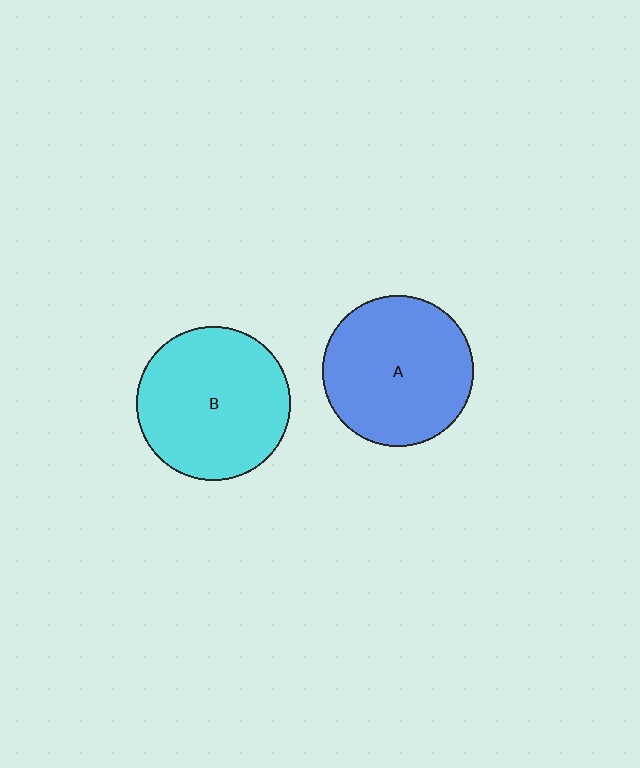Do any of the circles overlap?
No, none of the circles overlap.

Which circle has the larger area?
Circle B (cyan).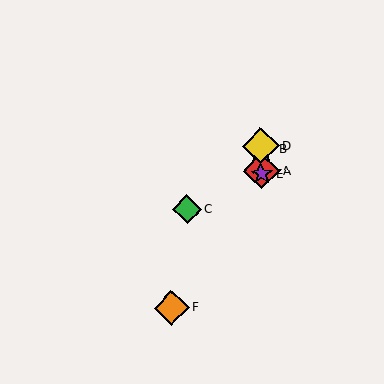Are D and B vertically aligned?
Yes, both are at x≈261.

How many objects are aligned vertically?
4 objects (A, B, D, E) are aligned vertically.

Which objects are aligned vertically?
Objects A, B, D, E are aligned vertically.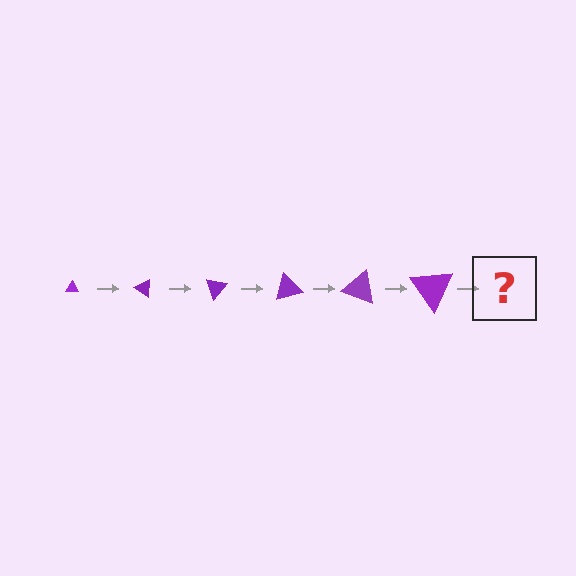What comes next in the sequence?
The next element should be a triangle, larger than the previous one and rotated 210 degrees from the start.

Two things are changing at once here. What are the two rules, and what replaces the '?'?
The two rules are that the triangle grows larger each step and it rotates 35 degrees each step. The '?' should be a triangle, larger than the previous one and rotated 210 degrees from the start.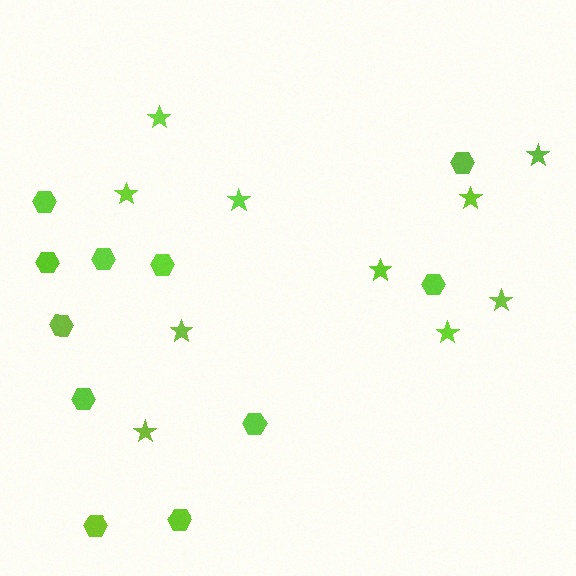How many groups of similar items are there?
There are 2 groups: one group of stars (10) and one group of hexagons (11).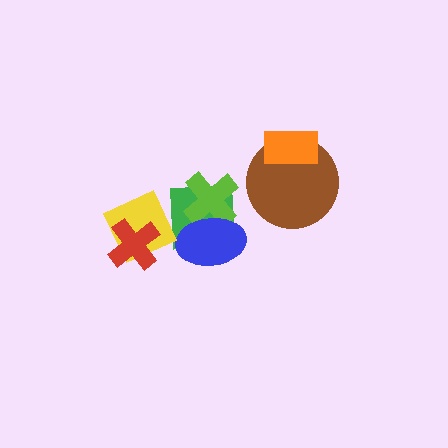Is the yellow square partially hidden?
Yes, it is partially covered by another shape.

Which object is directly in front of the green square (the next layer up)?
The lime cross is directly in front of the green square.